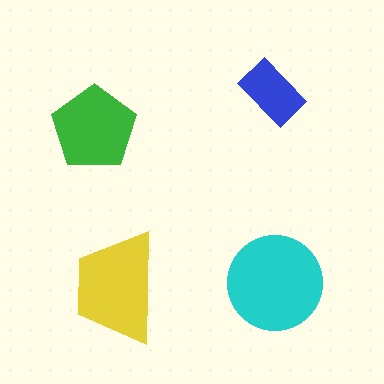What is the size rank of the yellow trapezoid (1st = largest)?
2nd.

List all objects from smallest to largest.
The blue rectangle, the green pentagon, the yellow trapezoid, the cyan circle.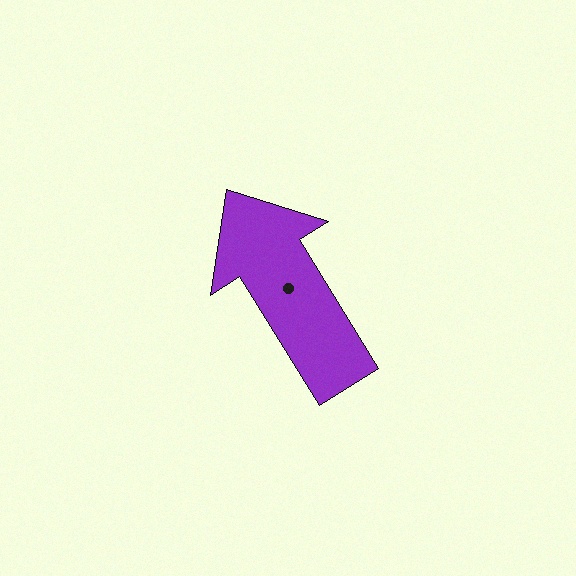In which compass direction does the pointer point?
Northwest.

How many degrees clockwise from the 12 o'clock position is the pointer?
Approximately 328 degrees.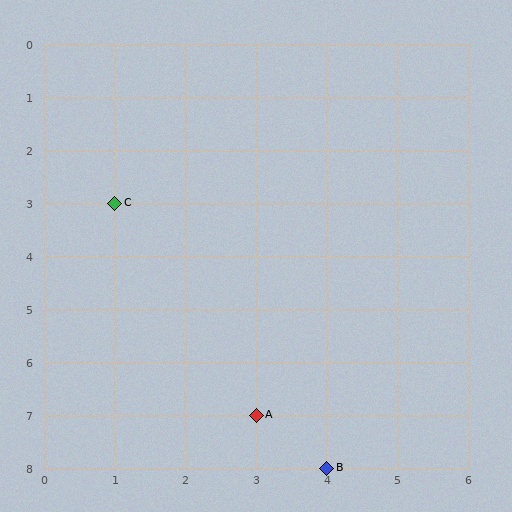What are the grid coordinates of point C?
Point C is at grid coordinates (1, 3).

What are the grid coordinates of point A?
Point A is at grid coordinates (3, 7).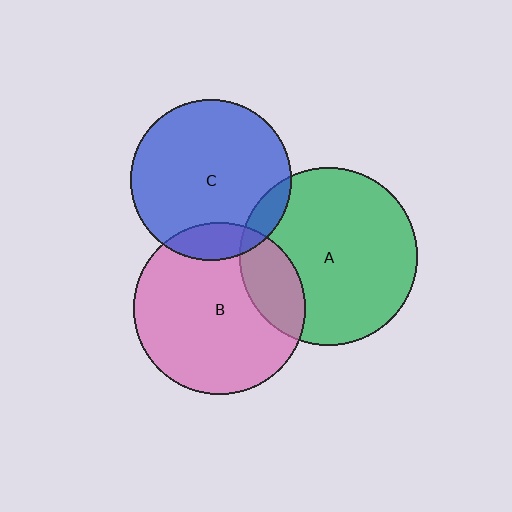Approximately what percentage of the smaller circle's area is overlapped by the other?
Approximately 20%.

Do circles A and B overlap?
Yes.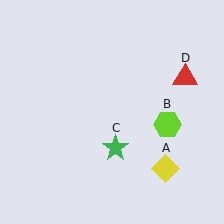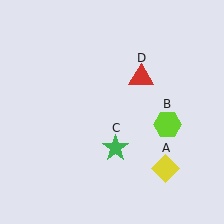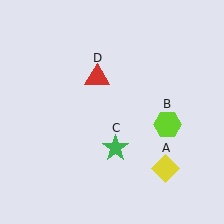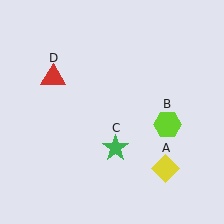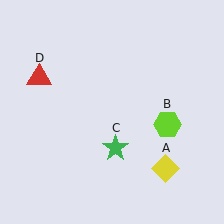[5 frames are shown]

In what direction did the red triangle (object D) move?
The red triangle (object D) moved left.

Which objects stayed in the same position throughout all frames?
Yellow diamond (object A) and lime hexagon (object B) and green star (object C) remained stationary.